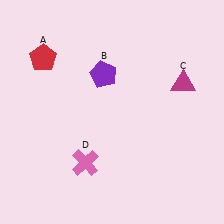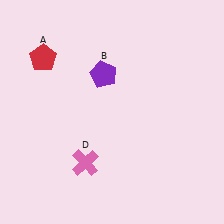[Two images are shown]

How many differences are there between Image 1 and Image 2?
There is 1 difference between the two images.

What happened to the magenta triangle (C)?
The magenta triangle (C) was removed in Image 2. It was in the top-right area of Image 1.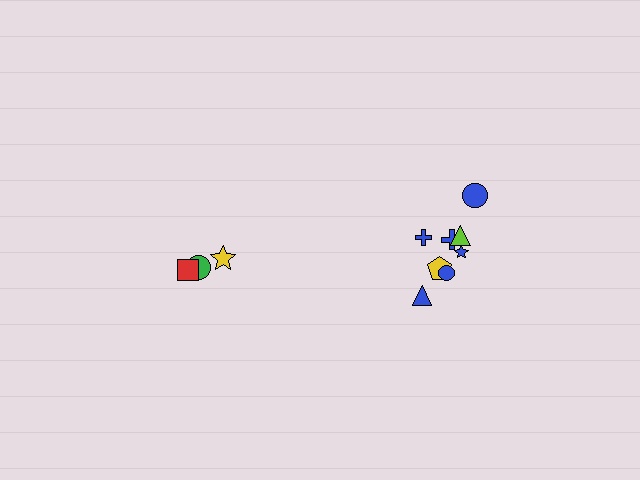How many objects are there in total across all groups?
There are 11 objects.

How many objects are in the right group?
There are 8 objects.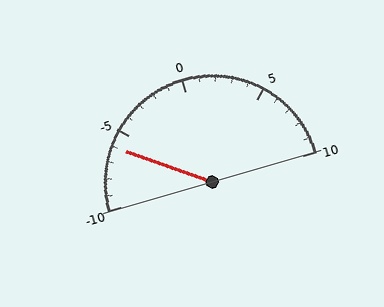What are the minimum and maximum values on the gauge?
The gauge ranges from -10 to 10.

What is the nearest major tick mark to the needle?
The nearest major tick mark is -5.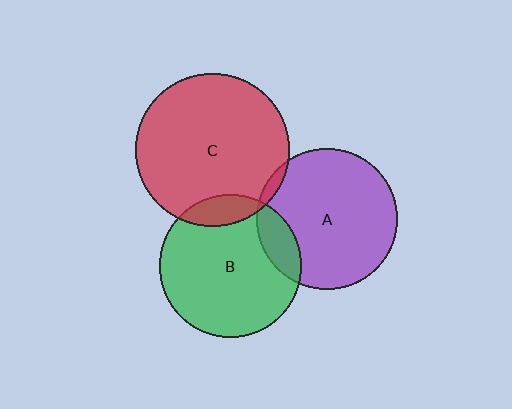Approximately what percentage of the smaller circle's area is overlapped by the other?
Approximately 5%.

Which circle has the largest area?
Circle C (red).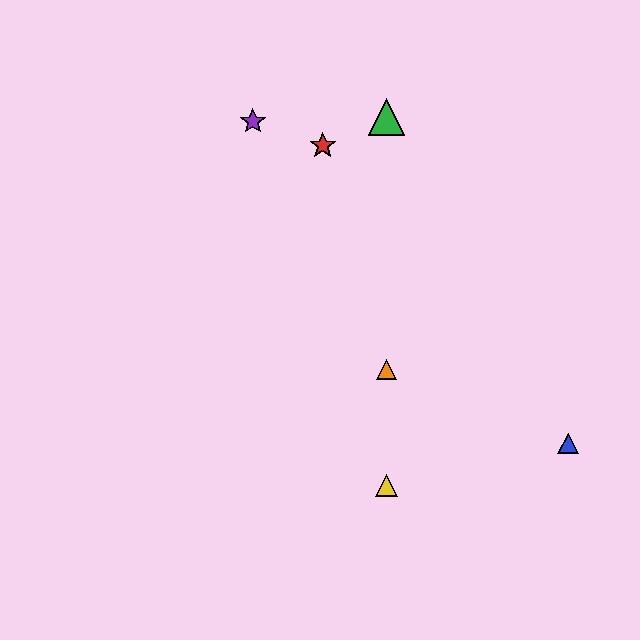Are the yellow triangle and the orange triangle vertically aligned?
Yes, both are at x≈386.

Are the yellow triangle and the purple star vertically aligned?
No, the yellow triangle is at x≈386 and the purple star is at x≈253.